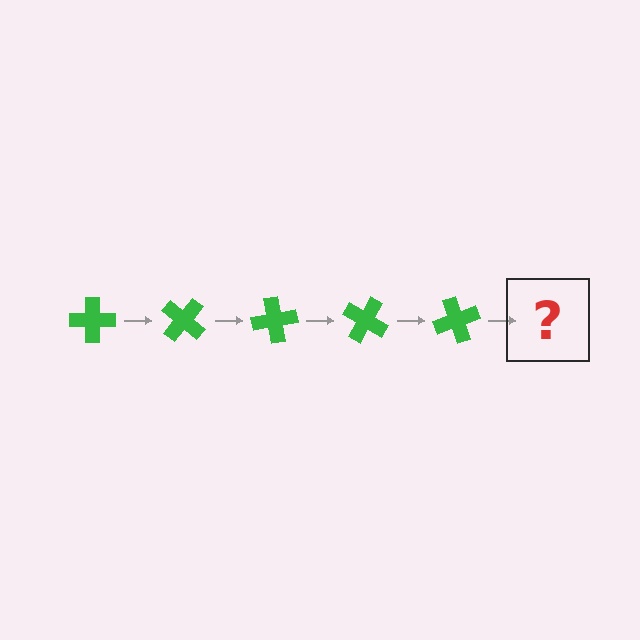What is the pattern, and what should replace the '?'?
The pattern is that the cross rotates 40 degrees each step. The '?' should be a green cross rotated 200 degrees.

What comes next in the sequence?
The next element should be a green cross rotated 200 degrees.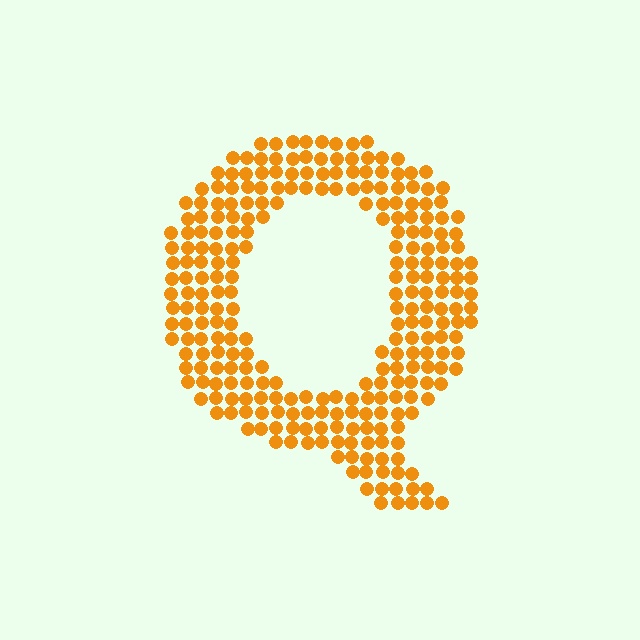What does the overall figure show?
The overall figure shows the letter Q.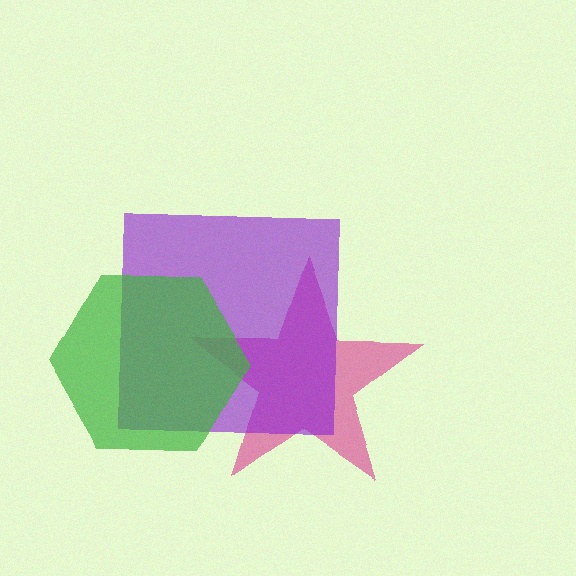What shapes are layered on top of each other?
The layered shapes are: a pink star, a purple square, a green hexagon.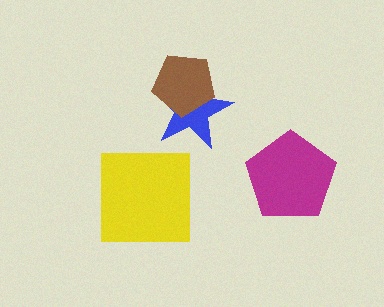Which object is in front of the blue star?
The brown pentagon is in front of the blue star.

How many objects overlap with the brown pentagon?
1 object overlaps with the brown pentagon.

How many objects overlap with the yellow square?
0 objects overlap with the yellow square.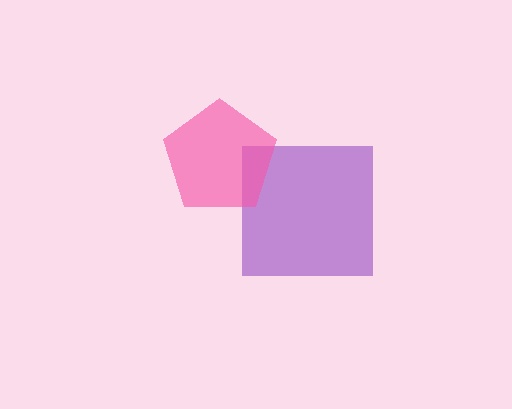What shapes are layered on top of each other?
The layered shapes are: a purple square, a pink pentagon.